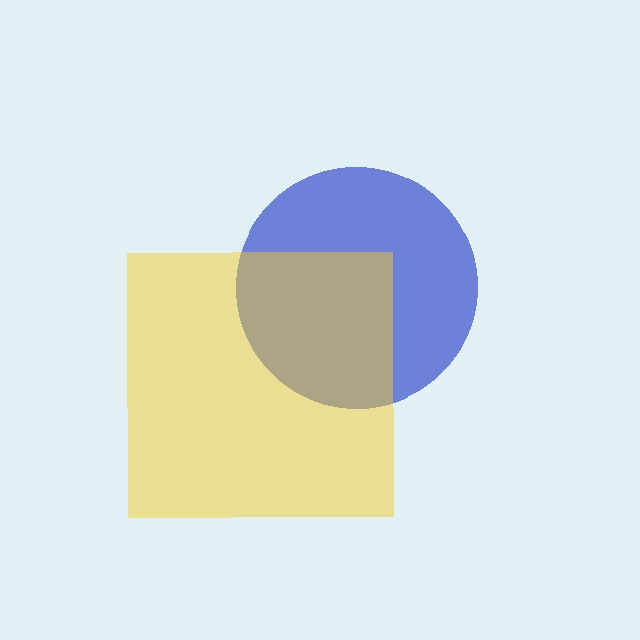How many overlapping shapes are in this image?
There are 2 overlapping shapes in the image.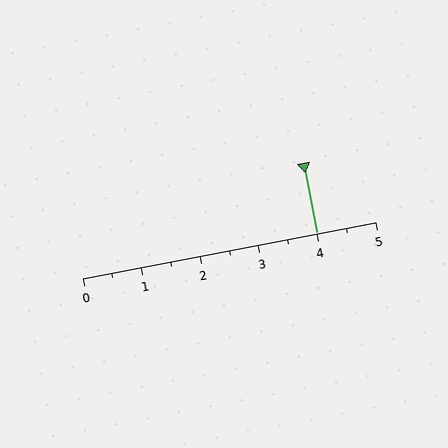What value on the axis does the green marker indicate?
The marker indicates approximately 4.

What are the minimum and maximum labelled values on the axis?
The axis runs from 0 to 5.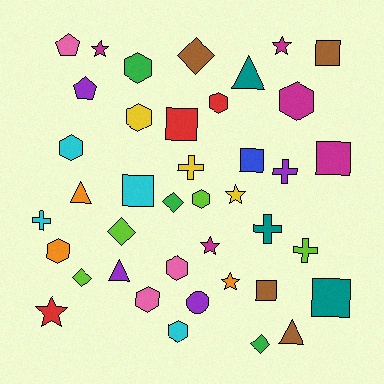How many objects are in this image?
There are 40 objects.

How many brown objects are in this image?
There are 4 brown objects.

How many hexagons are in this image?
There are 10 hexagons.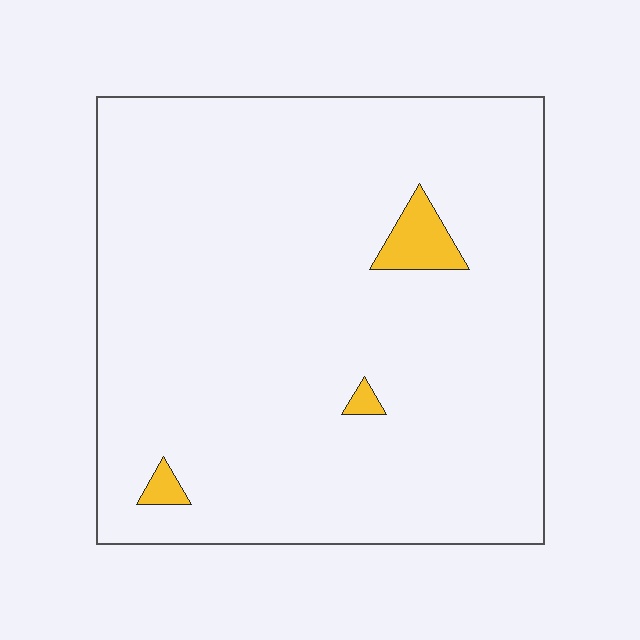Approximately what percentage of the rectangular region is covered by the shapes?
Approximately 5%.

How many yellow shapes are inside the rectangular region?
3.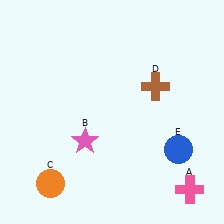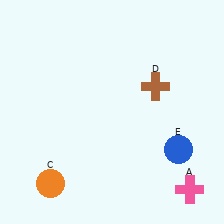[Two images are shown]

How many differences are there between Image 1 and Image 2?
There is 1 difference between the two images.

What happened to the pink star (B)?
The pink star (B) was removed in Image 2. It was in the bottom-left area of Image 1.